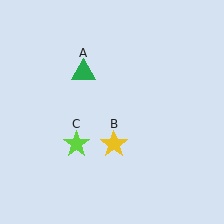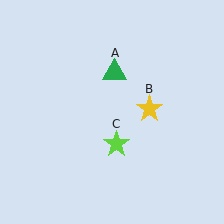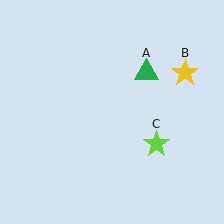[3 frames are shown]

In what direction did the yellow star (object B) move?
The yellow star (object B) moved up and to the right.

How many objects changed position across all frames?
3 objects changed position: green triangle (object A), yellow star (object B), lime star (object C).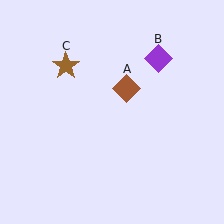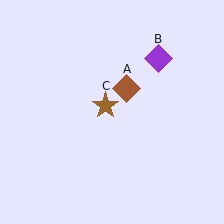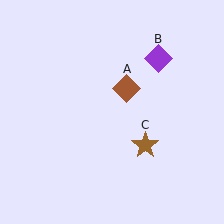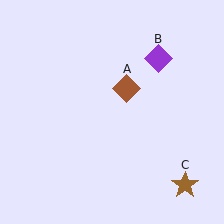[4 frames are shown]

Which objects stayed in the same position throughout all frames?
Brown diamond (object A) and purple diamond (object B) remained stationary.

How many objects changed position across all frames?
1 object changed position: brown star (object C).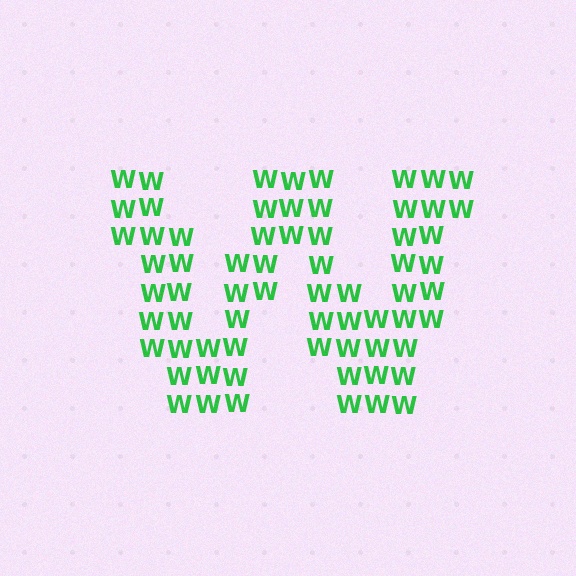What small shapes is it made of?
It is made of small letter W's.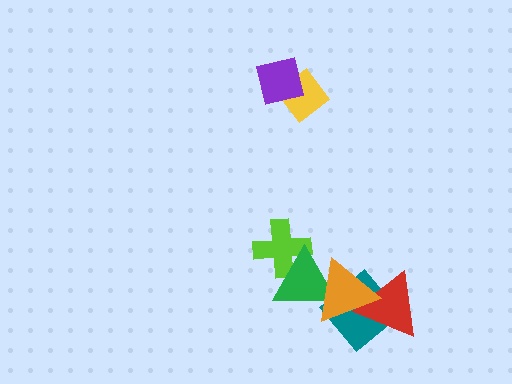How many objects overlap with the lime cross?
1 object overlaps with the lime cross.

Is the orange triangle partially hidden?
No, no other shape covers it.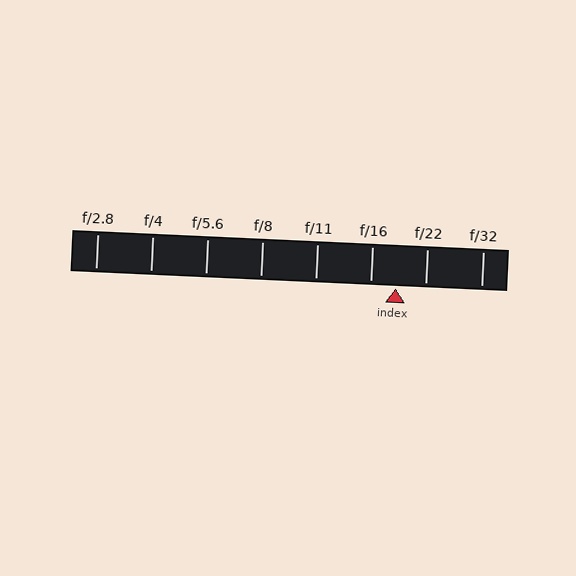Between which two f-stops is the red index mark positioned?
The index mark is between f/16 and f/22.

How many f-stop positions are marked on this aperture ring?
There are 8 f-stop positions marked.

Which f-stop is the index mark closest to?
The index mark is closest to f/16.